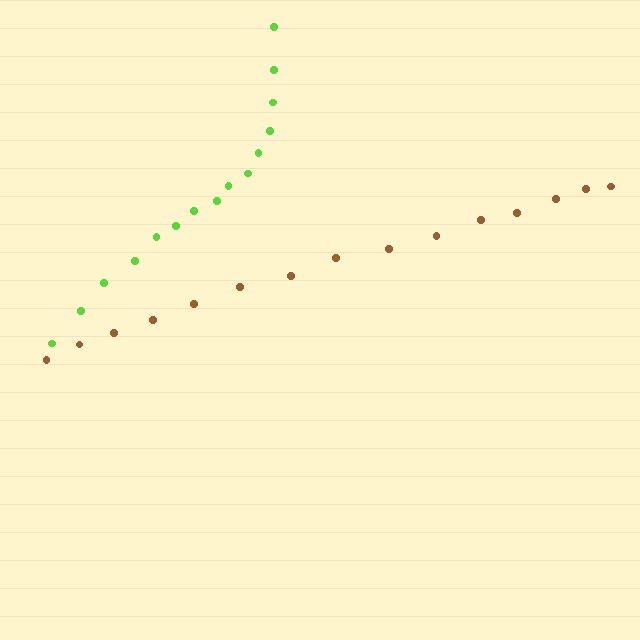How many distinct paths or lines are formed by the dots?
There are 2 distinct paths.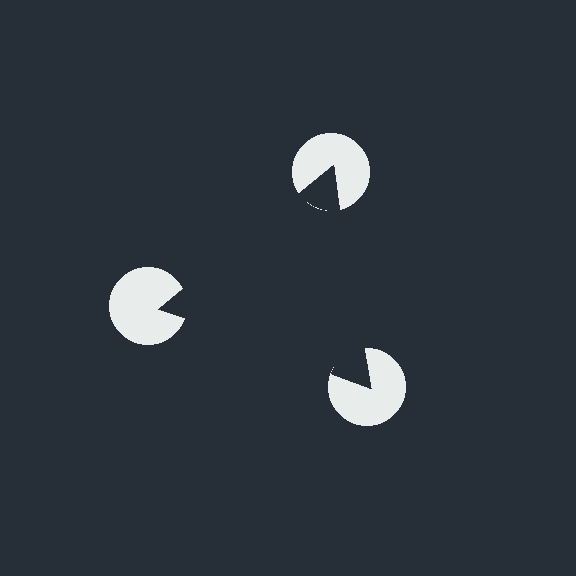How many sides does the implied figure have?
3 sides.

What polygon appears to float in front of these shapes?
An illusory triangle — its edges are inferred from the aligned wedge cuts in the pac-man discs, not physically drawn.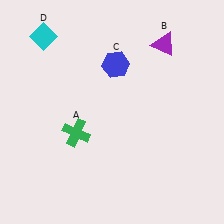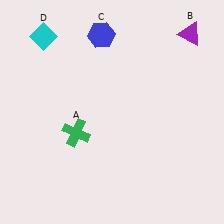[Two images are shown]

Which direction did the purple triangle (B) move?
The purple triangle (B) moved right.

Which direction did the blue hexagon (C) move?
The blue hexagon (C) moved up.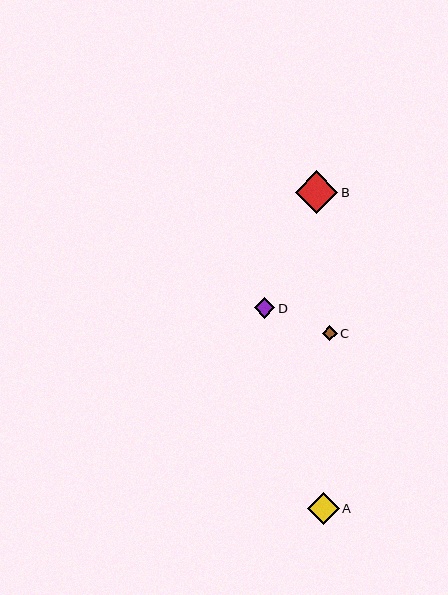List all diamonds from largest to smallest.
From largest to smallest: B, A, D, C.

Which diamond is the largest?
Diamond B is the largest with a size of approximately 43 pixels.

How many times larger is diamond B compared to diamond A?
Diamond B is approximately 1.3 times the size of diamond A.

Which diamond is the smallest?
Diamond C is the smallest with a size of approximately 15 pixels.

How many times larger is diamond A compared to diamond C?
Diamond A is approximately 2.1 times the size of diamond C.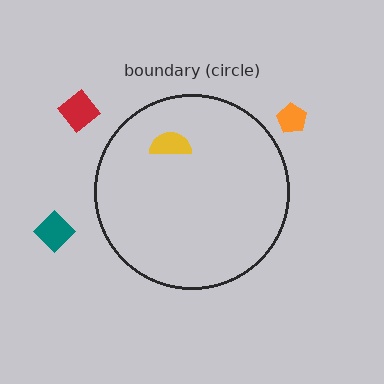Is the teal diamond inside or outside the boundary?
Outside.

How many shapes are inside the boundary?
1 inside, 3 outside.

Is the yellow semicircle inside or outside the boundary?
Inside.